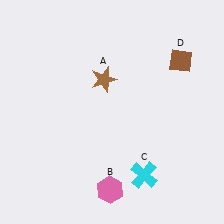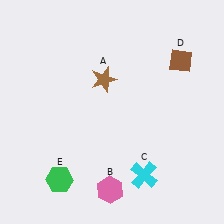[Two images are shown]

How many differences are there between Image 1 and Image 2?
There is 1 difference between the two images.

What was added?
A green hexagon (E) was added in Image 2.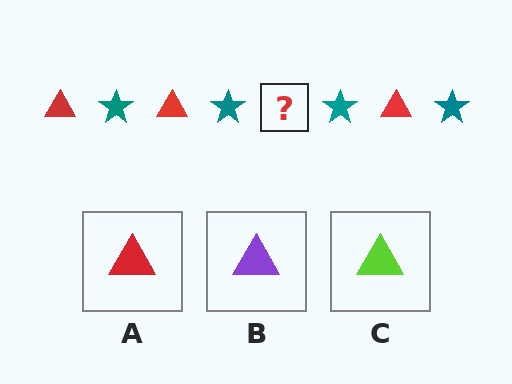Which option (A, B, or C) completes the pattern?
A.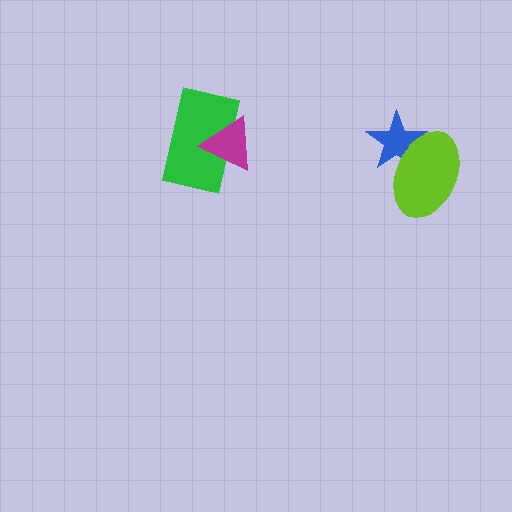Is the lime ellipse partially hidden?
No, no other shape covers it.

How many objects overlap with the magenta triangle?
1 object overlaps with the magenta triangle.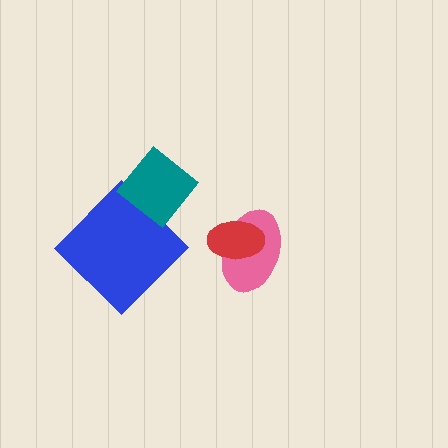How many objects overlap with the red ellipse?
1 object overlaps with the red ellipse.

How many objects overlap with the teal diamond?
0 objects overlap with the teal diamond.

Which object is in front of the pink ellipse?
The red ellipse is in front of the pink ellipse.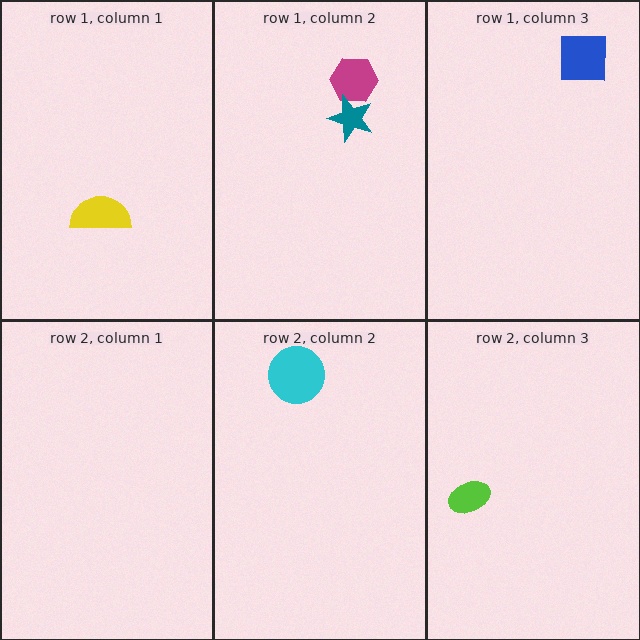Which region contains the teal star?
The row 1, column 2 region.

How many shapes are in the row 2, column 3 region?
1.